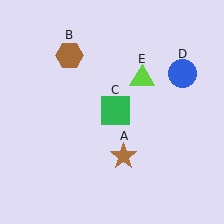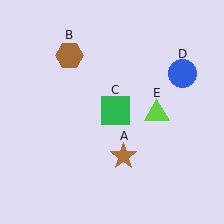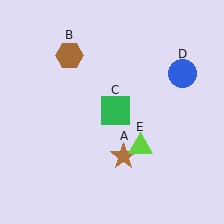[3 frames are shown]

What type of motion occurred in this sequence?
The lime triangle (object E) rotated clockwise around the center of the scene.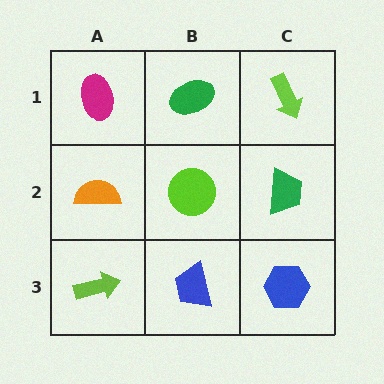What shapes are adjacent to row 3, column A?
An orange semicircle (row 2, column A), a blue trapezoid (row 3, column B).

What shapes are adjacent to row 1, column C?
A green trapezoid (row 2, column C), a green ellipse (row 1, column B).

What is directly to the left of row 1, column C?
A green ellipse.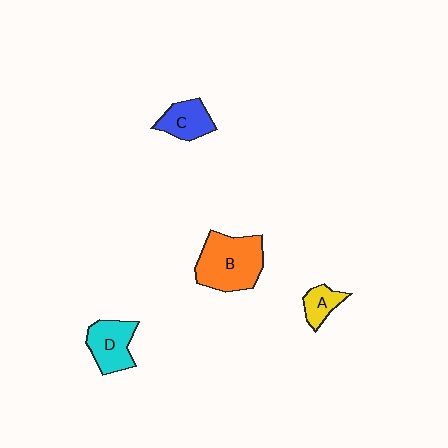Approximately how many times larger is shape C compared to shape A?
Approximately 1.4 times.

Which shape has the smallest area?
Shape A (yellow).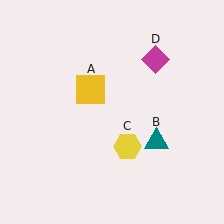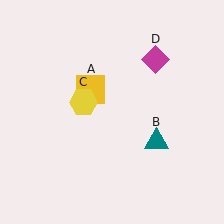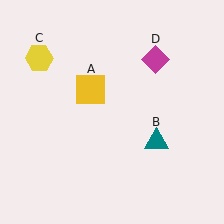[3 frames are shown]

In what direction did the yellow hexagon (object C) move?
The yellow hexagon (object C) moved up and to the left.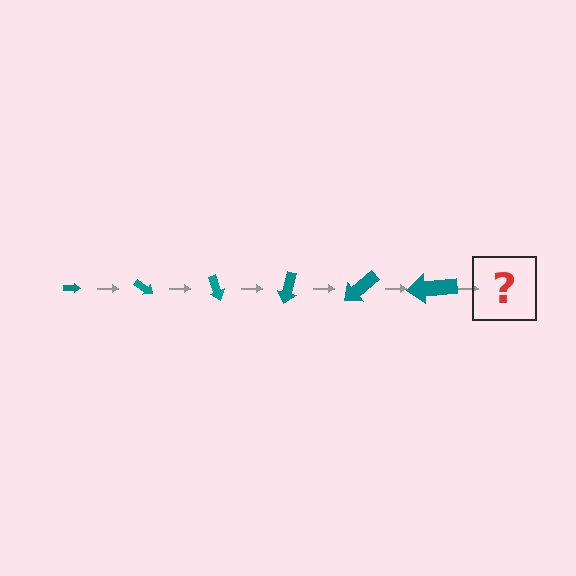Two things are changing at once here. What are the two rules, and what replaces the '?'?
The two rules are that the arrow grows larger each step and it rotates 35 degrees each step. The '?' should be an arrow, larger than the previous one and rotated 210 degrees from the start.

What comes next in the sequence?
The next element should be an arrow, larger than the previous one and rotated 210 degrees from the start.